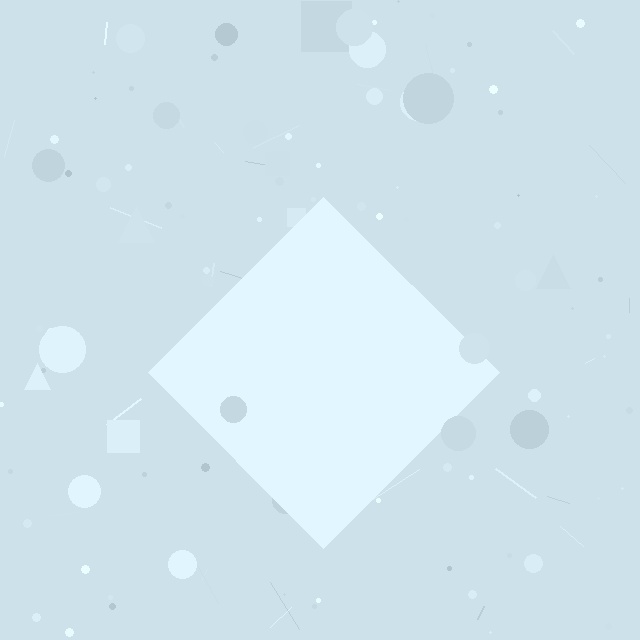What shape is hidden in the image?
A diamond is hidden in the image.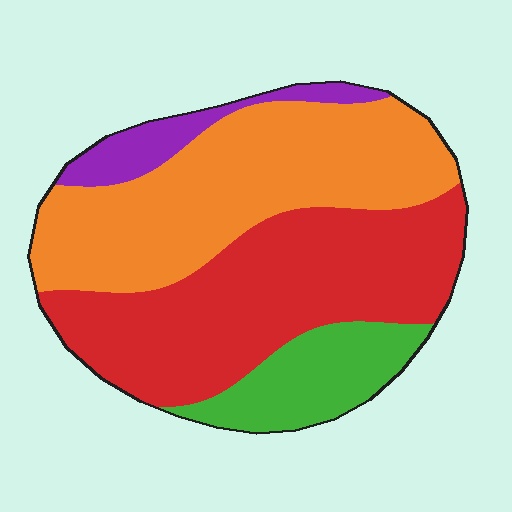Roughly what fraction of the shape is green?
Green takes up less than a sixth of the shape.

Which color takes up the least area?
Purple, at roughly 5%.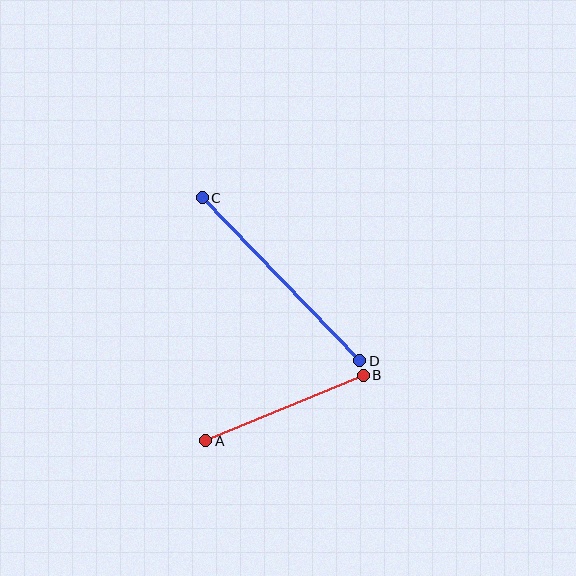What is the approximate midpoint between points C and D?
The midpoint is at approximately (281, 279) pixels.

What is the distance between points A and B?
The distance is approximately 171 pixels.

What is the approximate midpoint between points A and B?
The midpoint is at approximately (285, 408) pixels.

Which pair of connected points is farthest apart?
Points C and D are farthest apart.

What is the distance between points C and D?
The distance is approximately 227 pixels.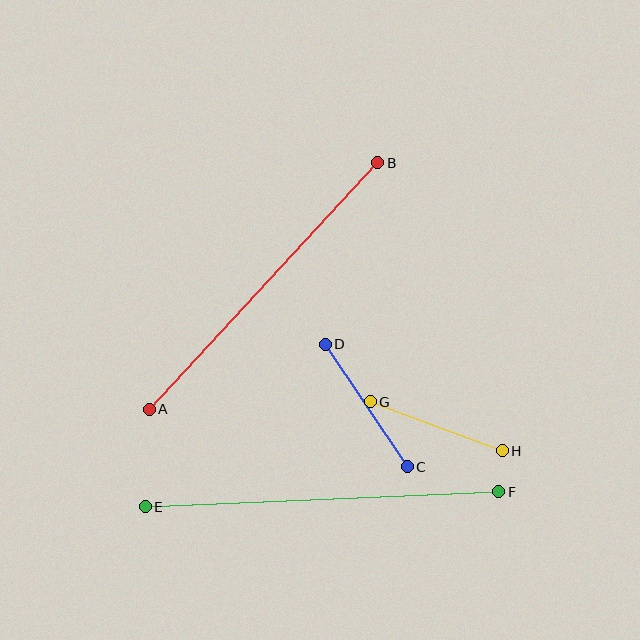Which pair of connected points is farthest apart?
Points E and F are farthest apart.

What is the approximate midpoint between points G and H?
The midpoint is at approximately (436, 426) pixels.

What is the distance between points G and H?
The distance is approximately 141 pixels.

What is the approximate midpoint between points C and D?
The midpoint is at approximately (366, 405) pixels.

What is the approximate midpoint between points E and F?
The midpoint is at approximately (322, 499) pixels.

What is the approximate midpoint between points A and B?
The midpoint is at approximately (263, 286) pixels.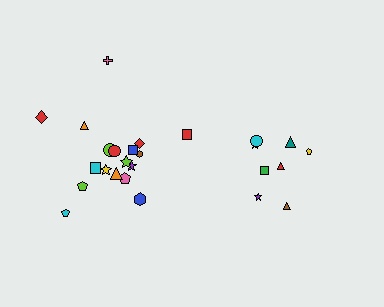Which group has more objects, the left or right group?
The left group.